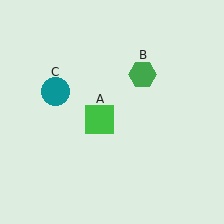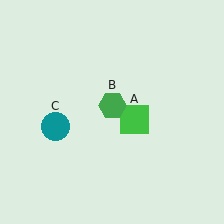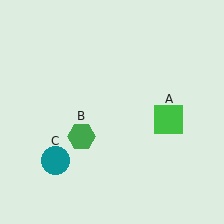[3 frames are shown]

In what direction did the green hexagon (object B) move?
The green hexagon (object B) moved down and to the left.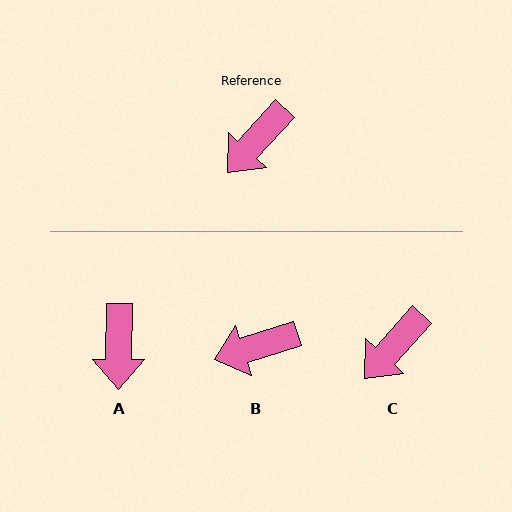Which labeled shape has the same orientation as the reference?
C.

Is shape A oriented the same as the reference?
No, it is off by about 41 degrees.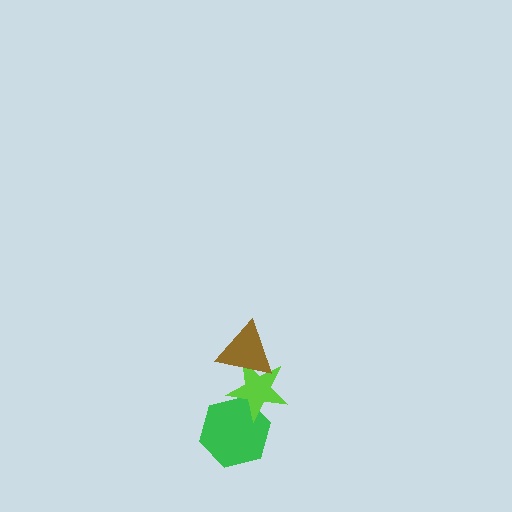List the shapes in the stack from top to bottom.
From top to bottom: the brown triangle, the lime star, the green hexagon.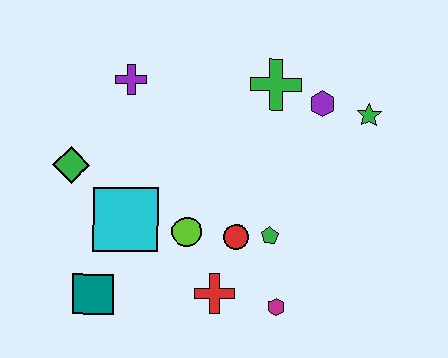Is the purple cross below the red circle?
No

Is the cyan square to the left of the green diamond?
No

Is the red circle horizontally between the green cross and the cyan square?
Yes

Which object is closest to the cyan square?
The lime circle is closest to the cyan square.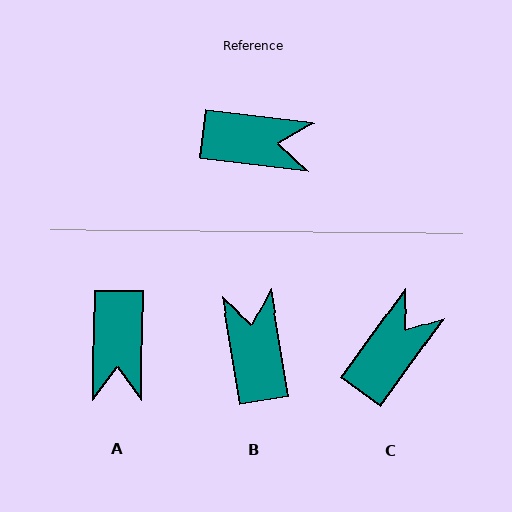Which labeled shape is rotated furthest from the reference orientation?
B, about 106 degrees away.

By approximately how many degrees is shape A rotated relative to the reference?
Approximately 84 degrees clockwise.